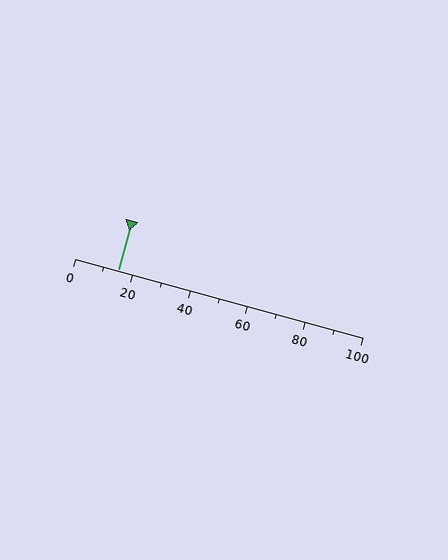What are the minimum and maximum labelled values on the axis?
The axis runs from 0 to 100.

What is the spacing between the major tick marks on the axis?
The major ticks are spaced 20 apart.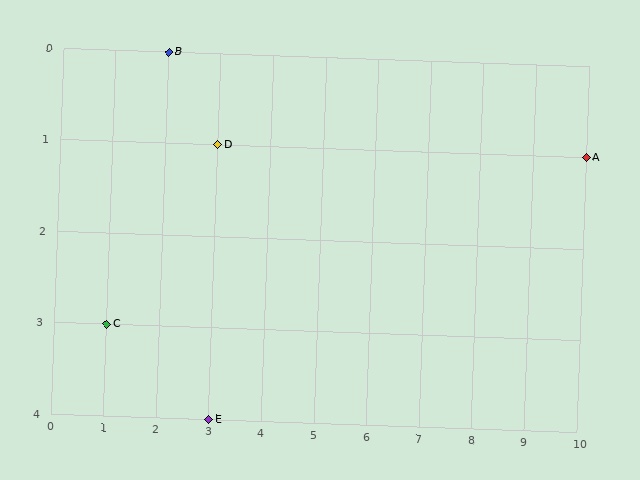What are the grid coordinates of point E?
Point E is at grid coordinates (3, 4).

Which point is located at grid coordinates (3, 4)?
Point E is at (3, 4).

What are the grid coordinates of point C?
Point C is at grid coordinates (1, 3).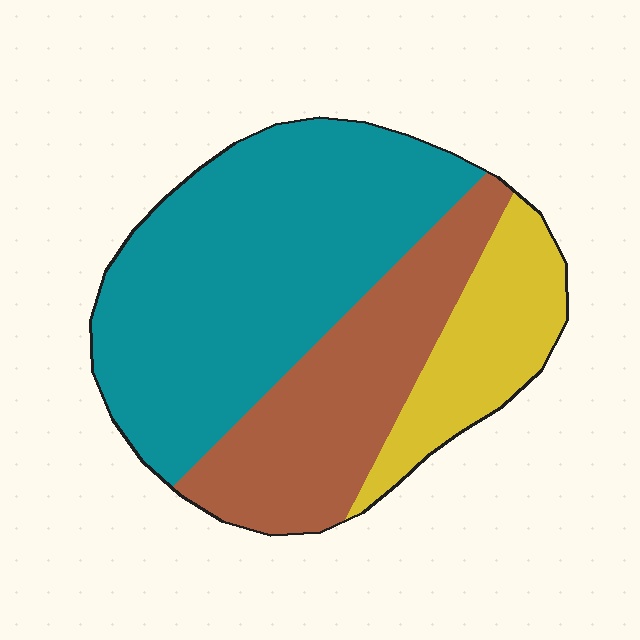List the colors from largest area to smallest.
From largest to smallest: teal, brown, yellow.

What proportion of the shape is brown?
Brown covers roughly 30% of the shape.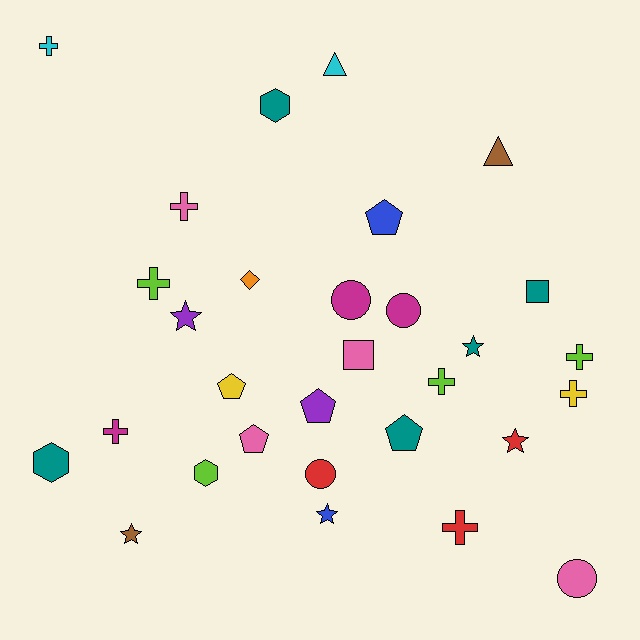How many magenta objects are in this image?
There are 3 magenta objects.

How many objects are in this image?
There are 30 objects.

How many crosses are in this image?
There are 8 crosses.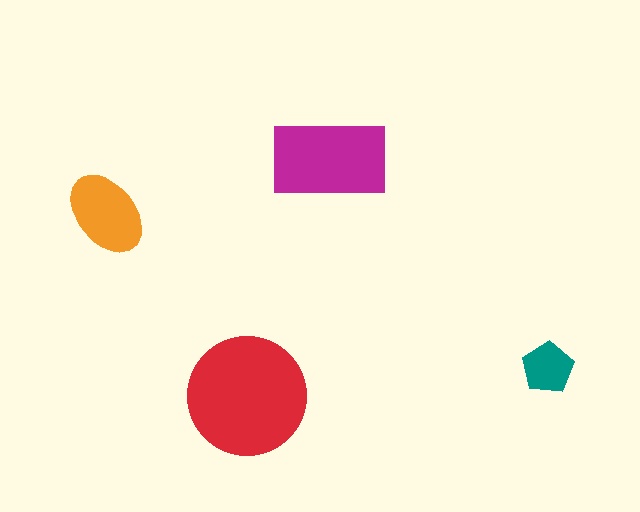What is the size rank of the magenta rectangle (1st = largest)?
2nd.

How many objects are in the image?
There are 4 objects in the image.